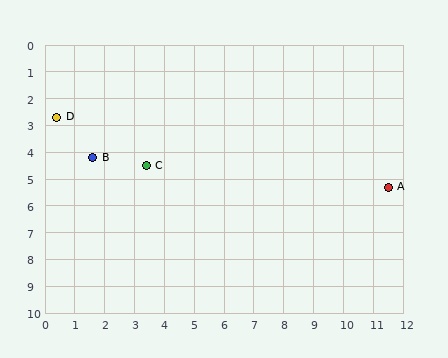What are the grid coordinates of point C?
Point C is at approximately (3.4, 4.5).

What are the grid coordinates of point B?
Point B is at approximately (1.6, 4.2).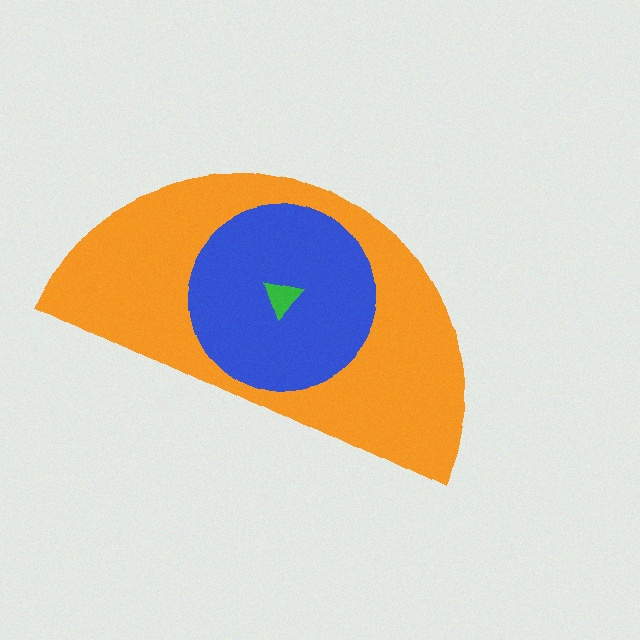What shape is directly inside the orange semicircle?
The blue circle.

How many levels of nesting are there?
3.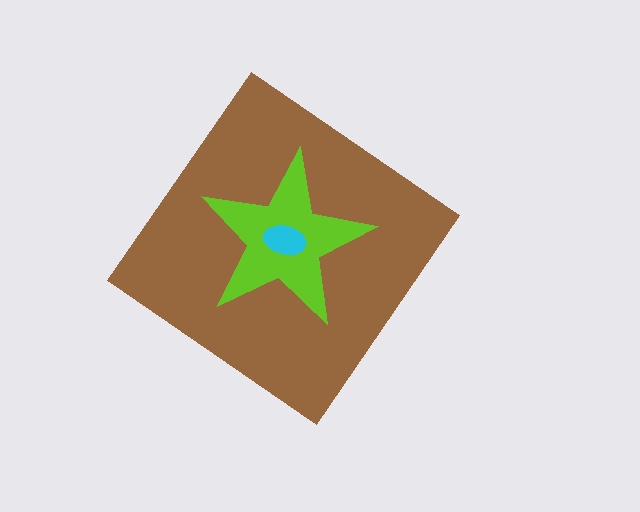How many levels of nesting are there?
3.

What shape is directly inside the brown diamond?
The lime star.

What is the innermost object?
The cyan ellipse.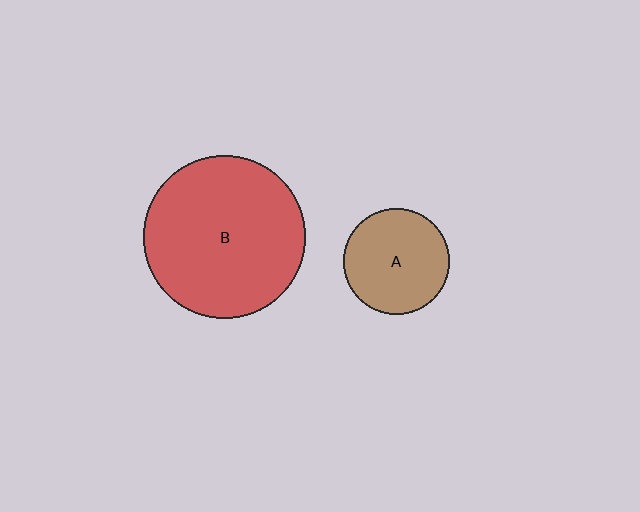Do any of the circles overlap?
No, none of the circles overlap.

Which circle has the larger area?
Circle B (red).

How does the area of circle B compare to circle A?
Approximately 2.3 times.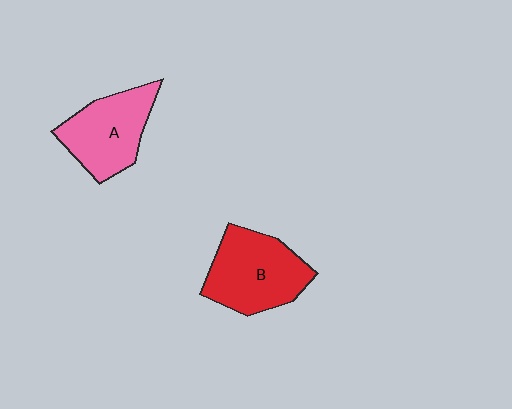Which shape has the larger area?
Shape B (red).